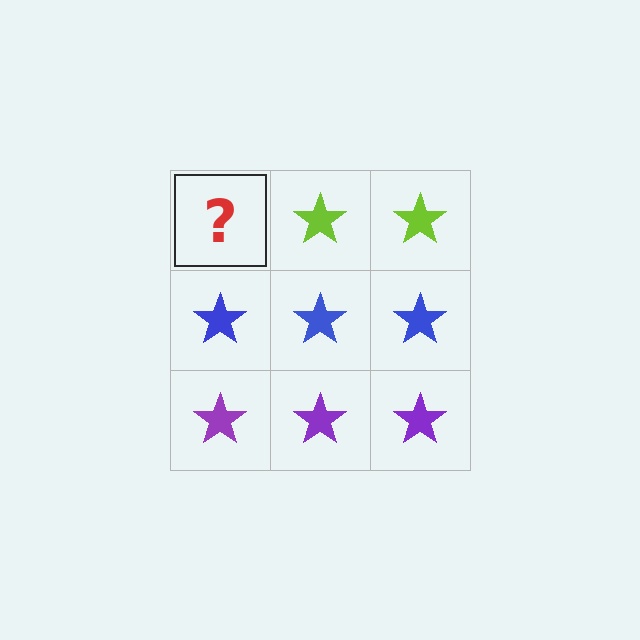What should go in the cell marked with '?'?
The missing cell should contain a lime star.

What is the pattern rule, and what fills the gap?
The rule is that each row has a consistent color. The gap should be filled with a lime star.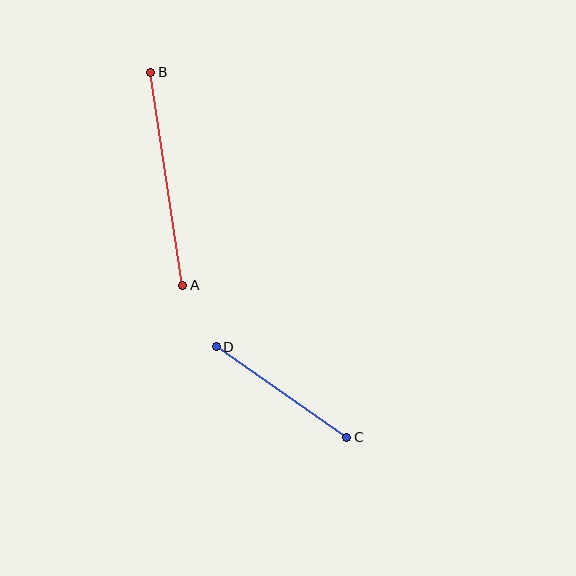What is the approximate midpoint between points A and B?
The midpoint is at approximately (167, 179) pixels.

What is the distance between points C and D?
The distance is approximately 159 pixels.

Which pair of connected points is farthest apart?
Points A and B are farthest apart.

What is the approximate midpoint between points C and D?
The midpoint is at approximately (282, 392) pixels.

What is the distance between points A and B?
The distance is approximately 215 pixels.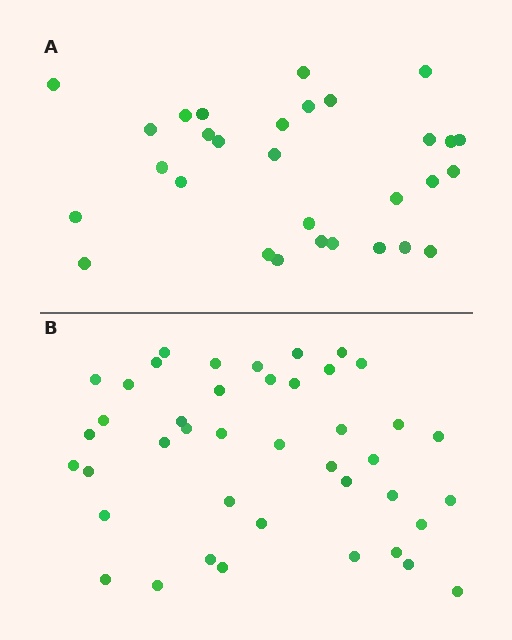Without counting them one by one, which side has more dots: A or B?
Region B (the bottom region) has more dots.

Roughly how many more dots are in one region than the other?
Region B has roughly 12 or so more dots than region A.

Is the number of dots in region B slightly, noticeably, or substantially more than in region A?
Region B has noticeably more, but not dramatically so. The ratio is roughly 1.4 to 1.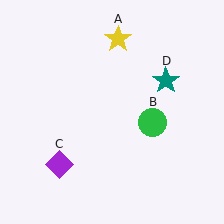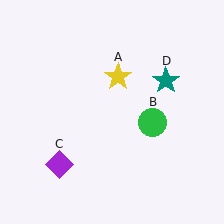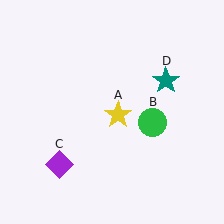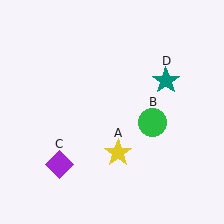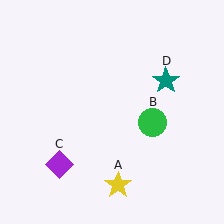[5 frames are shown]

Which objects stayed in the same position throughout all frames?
Green circle (object B) and purple diamond (object C) and teal star (object D) remained stationary.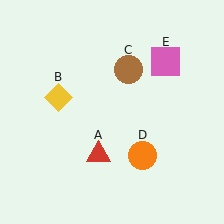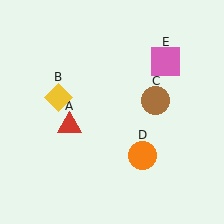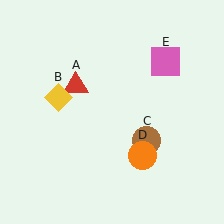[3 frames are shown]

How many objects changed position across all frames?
2 objects changed position: red triangle (object A), brown circle (object C).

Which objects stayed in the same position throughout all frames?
Yellow diamond (object B) and orange circle (object D) and pink square (object E) remained stationary.